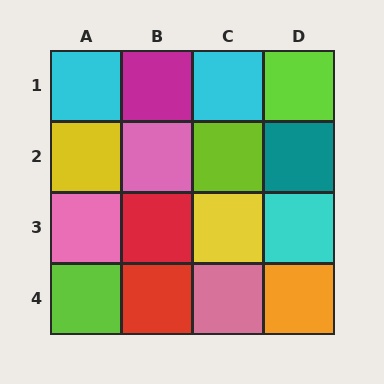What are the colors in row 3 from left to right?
Pink, red, yellow, cyan.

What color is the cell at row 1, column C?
Cyan.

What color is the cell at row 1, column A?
Cyan.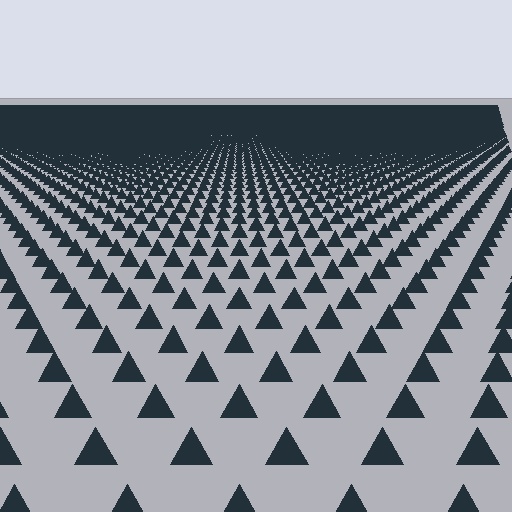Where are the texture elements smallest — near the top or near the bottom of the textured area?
Near the top.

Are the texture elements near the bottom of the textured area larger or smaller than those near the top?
Larger. Near the bottom, elements are closer to the viewer and appear at a bigger on-screen size.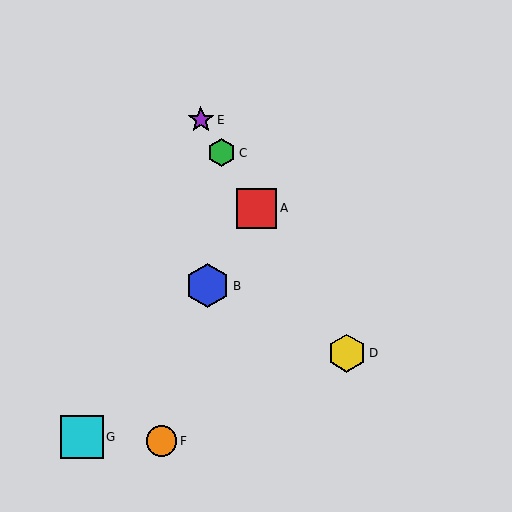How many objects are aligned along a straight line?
4 objects (A, C, D, E) are aligned along a straight line.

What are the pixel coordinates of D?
Object D is at (347, 353).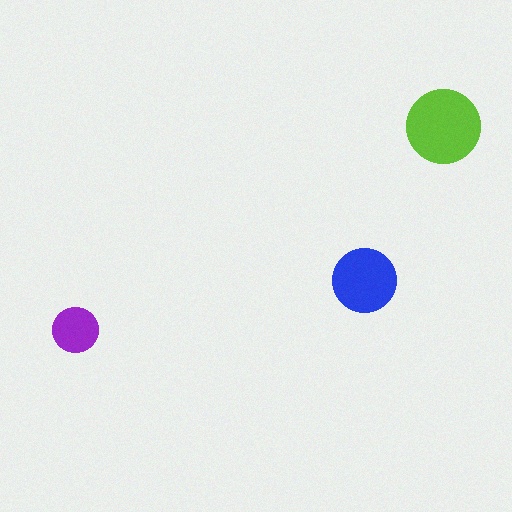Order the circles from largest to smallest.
the lime one, the blue one, the purple one.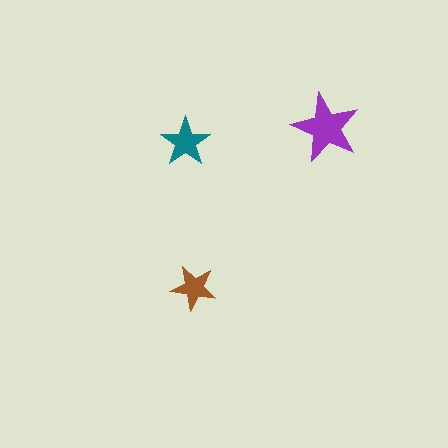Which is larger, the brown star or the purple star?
The purple one.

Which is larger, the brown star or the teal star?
The teal one.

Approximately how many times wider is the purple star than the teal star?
About 1.5 times wider.